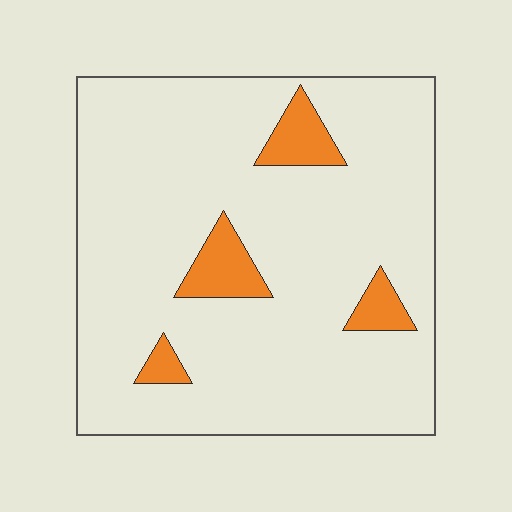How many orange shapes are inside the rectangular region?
4.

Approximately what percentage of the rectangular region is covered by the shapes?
Approximately 10%.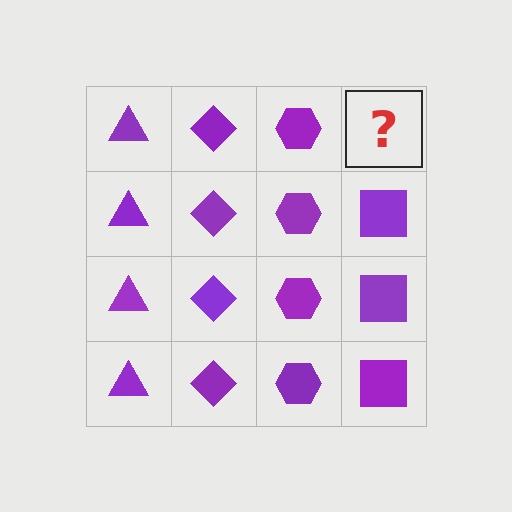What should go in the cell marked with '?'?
The missing cell should contain a purple square.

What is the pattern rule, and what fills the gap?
The rule is that each column has a consistent shape. The gap should be filled with a purple square.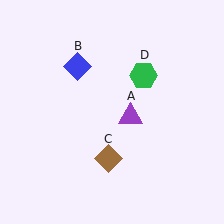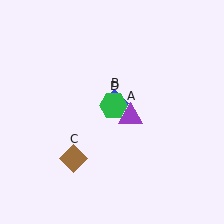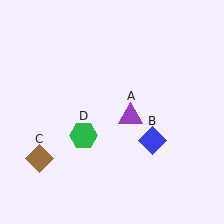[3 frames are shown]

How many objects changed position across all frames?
3 objects changed position: blue diamond (object B), brown diamond (object C), green hexagon (object D).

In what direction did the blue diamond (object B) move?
The blue diamond (object B) moved down and to the right.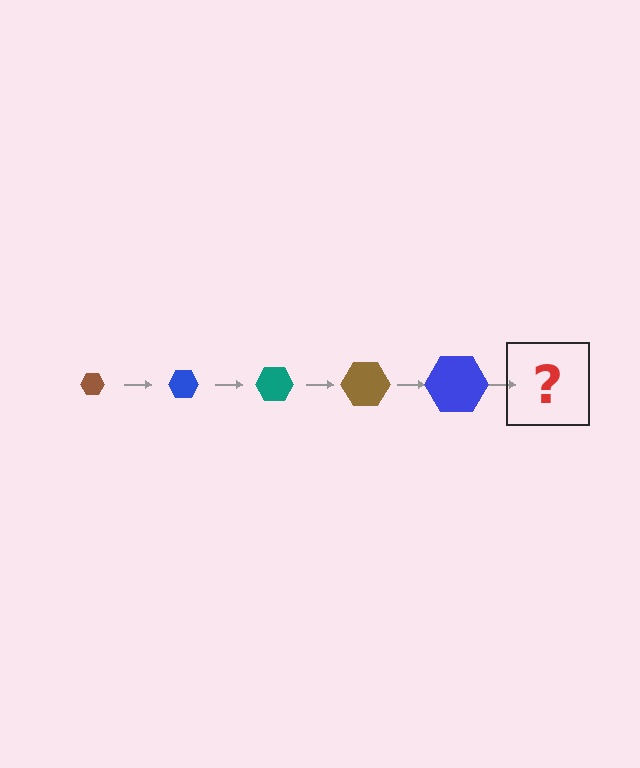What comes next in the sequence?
The next element should be a teal hexagon, larger than the previous one.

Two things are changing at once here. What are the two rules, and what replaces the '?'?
The two rules are that the hexagon grows larger each step and the color cycles through brown, blue, and teal. The '?' should be a teal hexagon, larger than the previous one.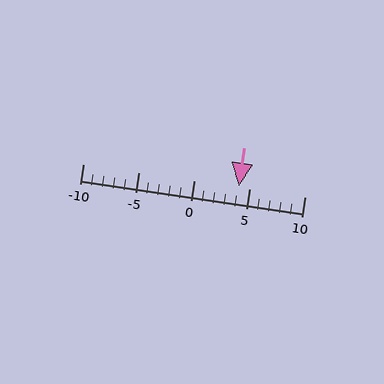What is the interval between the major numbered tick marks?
The major tick marks are spaced 5 units apart.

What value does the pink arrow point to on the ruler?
The pink arrow points to approximately 4.